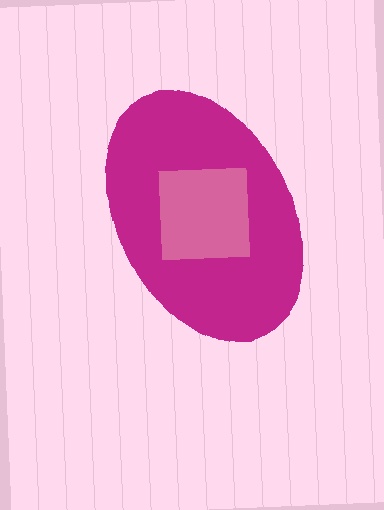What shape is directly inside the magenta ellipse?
The pink square.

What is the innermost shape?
The pink square.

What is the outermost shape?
The magenta ellipse.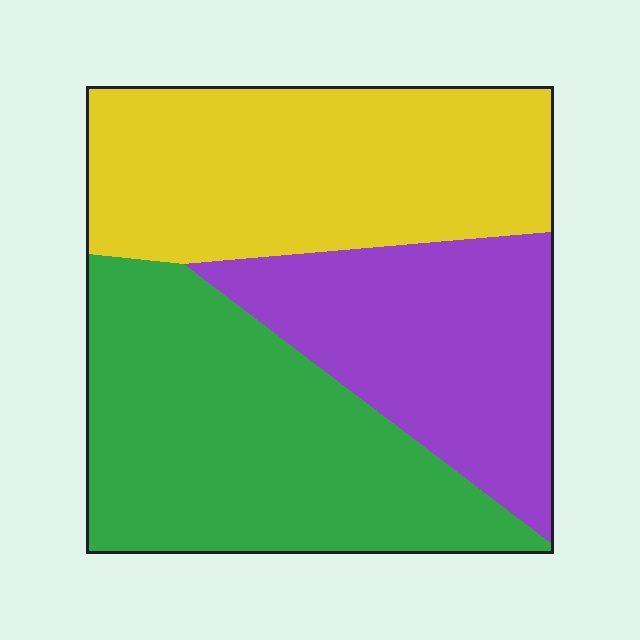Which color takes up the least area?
Purple, at roughly 25%.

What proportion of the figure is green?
Green takes up between a third and a half of the figure.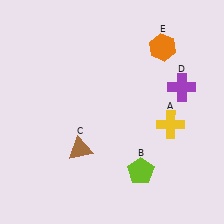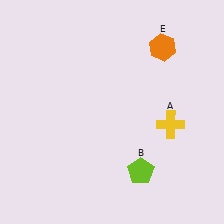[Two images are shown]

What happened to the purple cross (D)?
The purple cross (D) was removed in Image 2. It was in the top-right area of Image 1.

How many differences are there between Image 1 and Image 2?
There are 2 differences between the two images.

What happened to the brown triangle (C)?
The brown triangle (C) was removed in Image 2. It was in the bottom-left area of Image 1.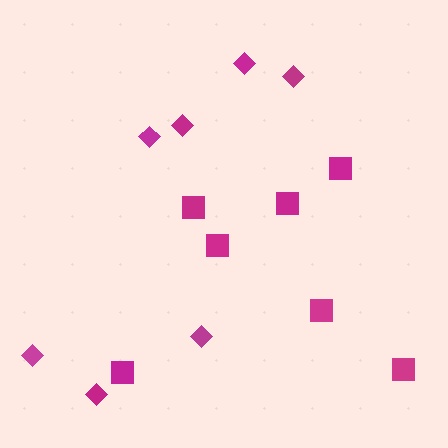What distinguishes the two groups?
There are 2 groups: one group of squares (7) and one group of diamonds (7).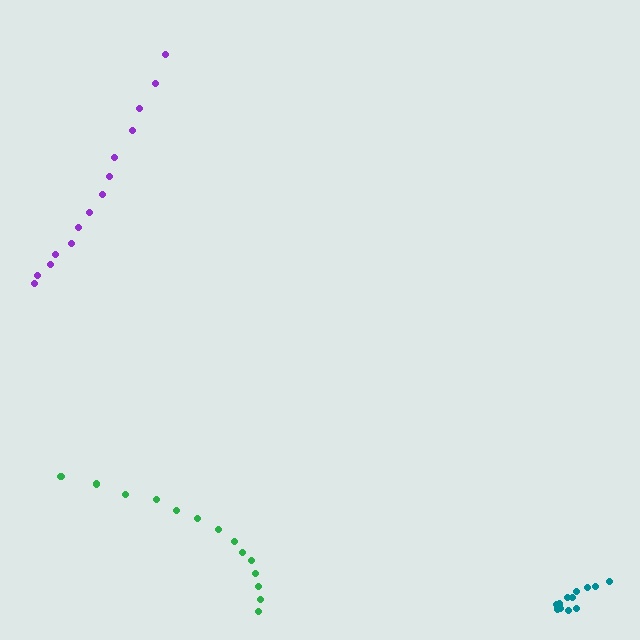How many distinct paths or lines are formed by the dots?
There are 3 distinct paths.